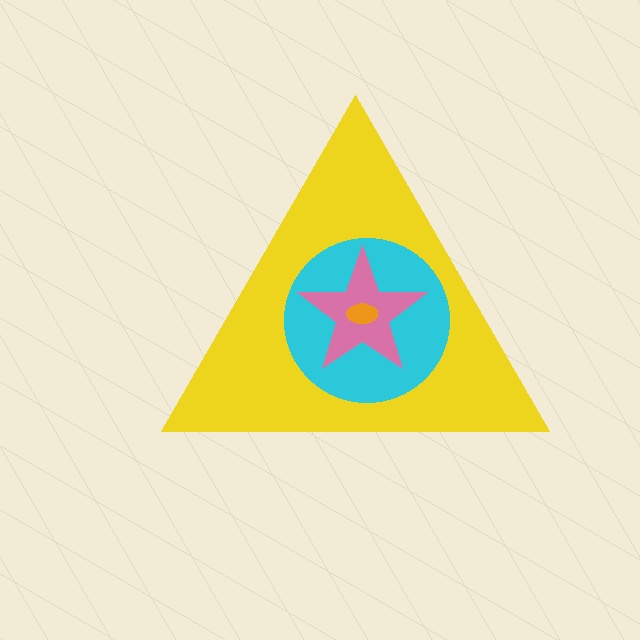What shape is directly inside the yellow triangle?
The cyan circle.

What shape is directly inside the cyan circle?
The pink star.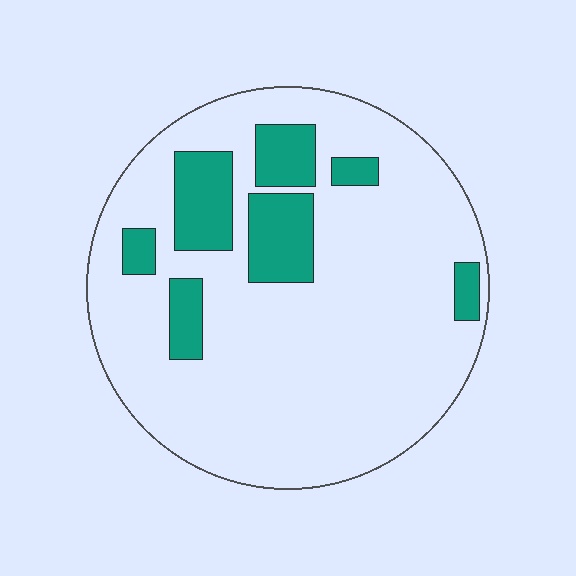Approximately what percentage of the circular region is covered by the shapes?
Approximately 20%.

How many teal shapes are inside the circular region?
7.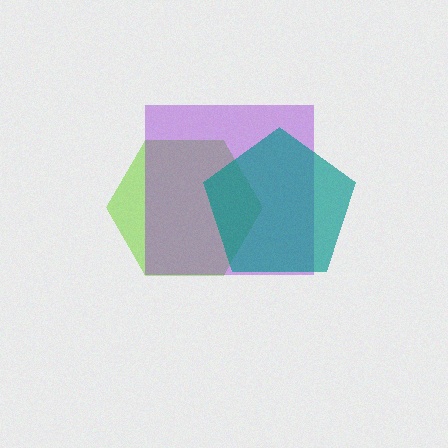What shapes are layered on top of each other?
The layered shapes are: a lime hexagon, a purple square, a teal pentagon.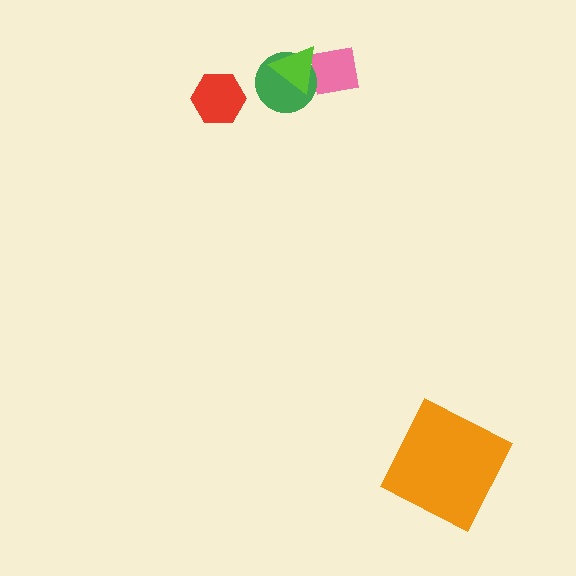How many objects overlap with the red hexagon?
0 objects overlap with the red hexagon.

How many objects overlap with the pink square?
2 objects overlap with the pink square.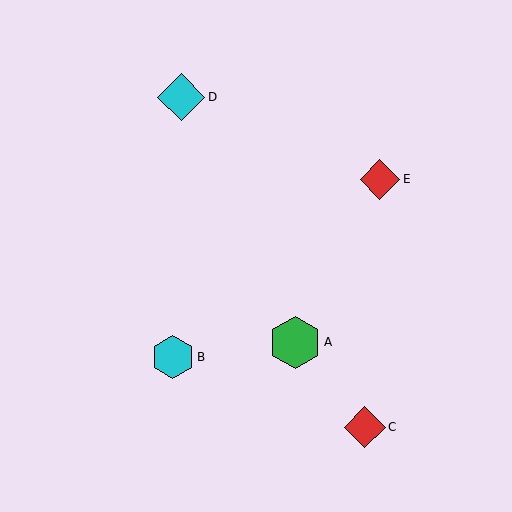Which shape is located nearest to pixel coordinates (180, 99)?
The cyan diamond (labeled D) at (181, 97) is nearest to that location.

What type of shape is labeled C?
Shape C is a red diamond.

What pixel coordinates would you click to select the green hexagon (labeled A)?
Click at (295, 342) to select the green hexagon A.